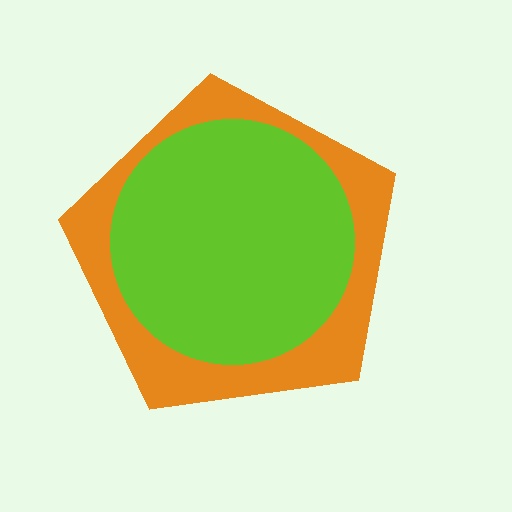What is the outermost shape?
The orange pentagon.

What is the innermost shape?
The lime circle.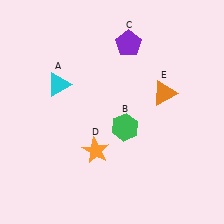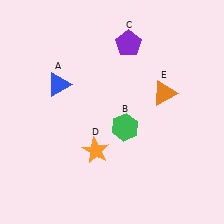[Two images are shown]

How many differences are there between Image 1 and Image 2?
There is 1 difference between the two images.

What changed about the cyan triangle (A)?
In Image 1, A is cyan. In Image 2, it changed to blue.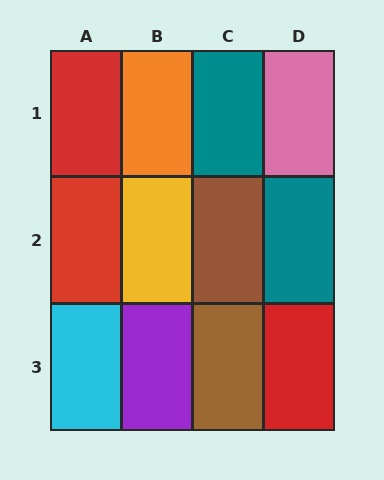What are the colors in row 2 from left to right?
Red, yellow, brown, teal.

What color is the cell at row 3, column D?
Red.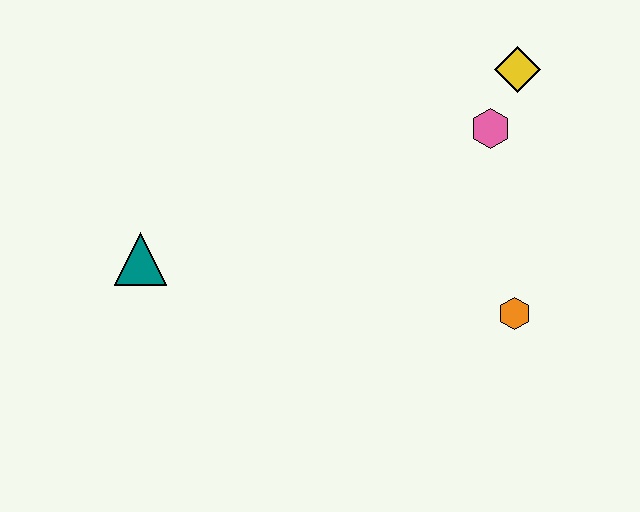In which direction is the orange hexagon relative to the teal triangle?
The orange hexagon is to the right of the teal triangle.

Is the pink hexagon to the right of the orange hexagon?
No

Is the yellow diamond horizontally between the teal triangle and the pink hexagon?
No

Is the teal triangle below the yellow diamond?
Yes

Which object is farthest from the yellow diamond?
The teal triangle is farthest from the yellow diamond.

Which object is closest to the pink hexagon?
The yellow diamond is closest to the pink hexagon.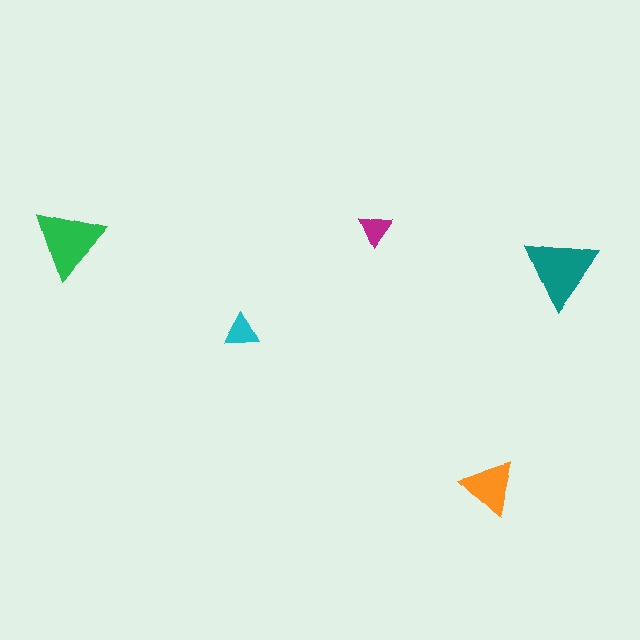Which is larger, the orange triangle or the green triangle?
The green one.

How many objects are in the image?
There are 5 objects in the image.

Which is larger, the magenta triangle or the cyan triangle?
The cyan one.